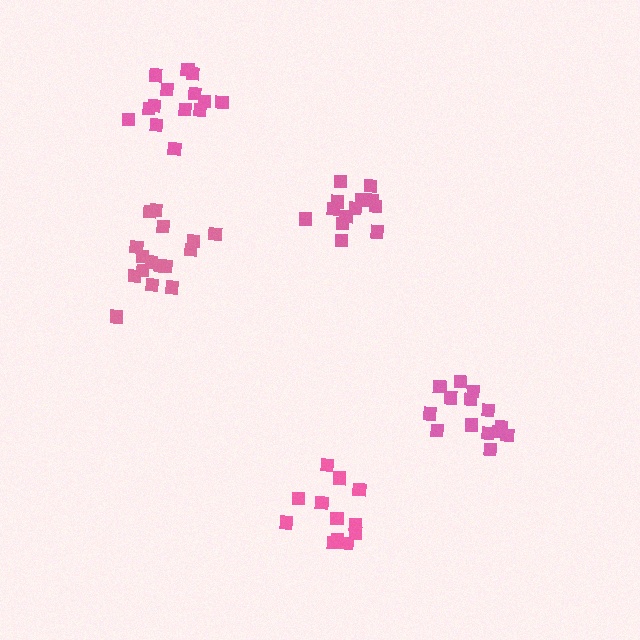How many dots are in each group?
Group 1: 14 dots, Group 2: 14 dots, Group 3: 14 dots, Group 4: 16 dots, Group 5: 12 dots (70 total).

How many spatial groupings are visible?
There are 5 spatial groupings.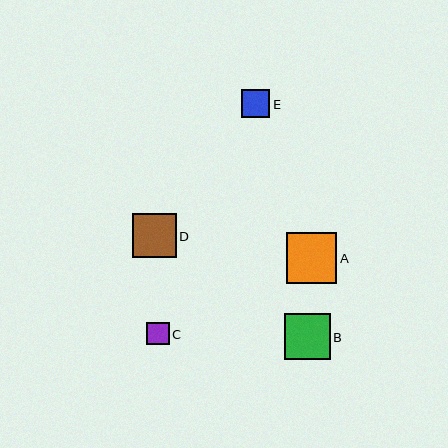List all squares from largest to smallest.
From largest to smallest: A, B, D, E, C.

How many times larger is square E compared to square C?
Square E is approximately 1.3 times the size of square C.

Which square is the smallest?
Square C is the smallest with a size of approximately 23 pixels.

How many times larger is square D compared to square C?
Square D is approximately 1.9 times the size of square C.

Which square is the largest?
Square A is the largest with a size of approximately 51 pixels.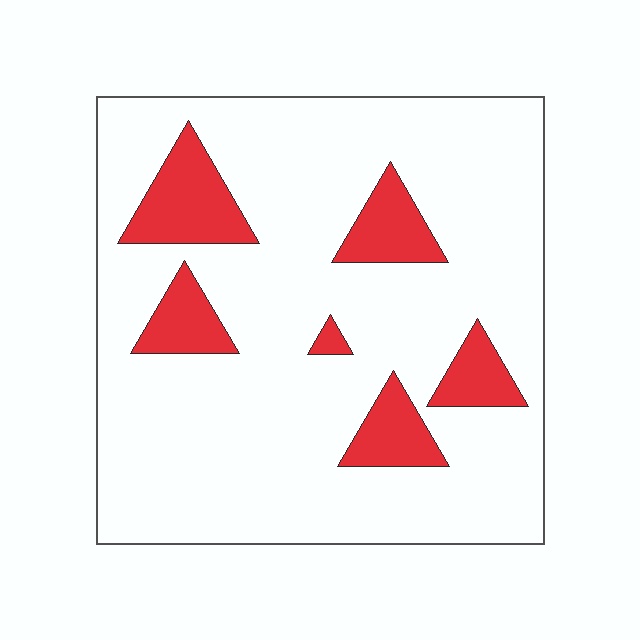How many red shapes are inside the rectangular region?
6.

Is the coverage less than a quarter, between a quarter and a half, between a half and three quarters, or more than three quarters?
Less than a quarter.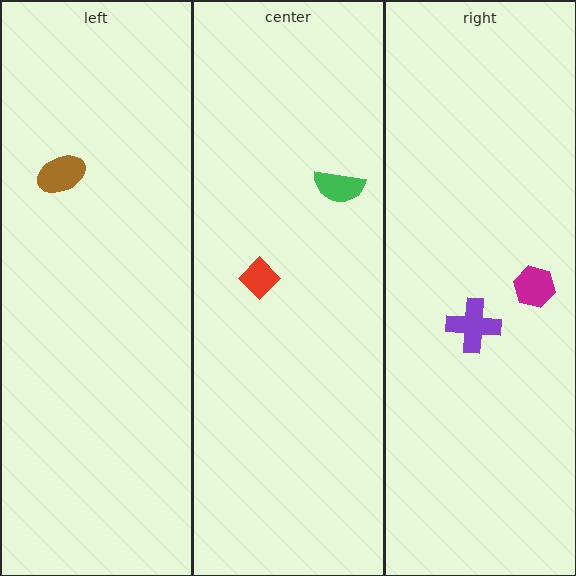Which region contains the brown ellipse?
The left region.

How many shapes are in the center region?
2.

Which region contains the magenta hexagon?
The right region.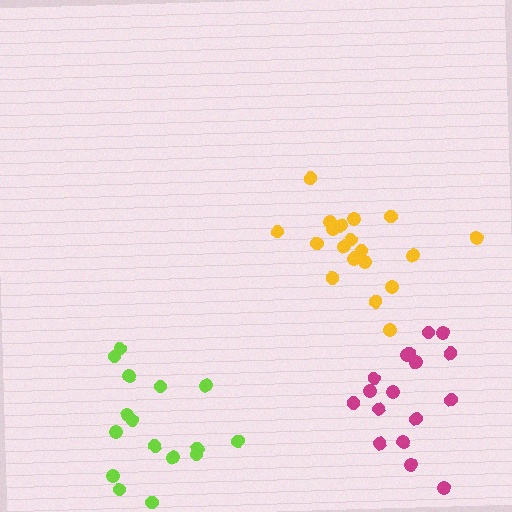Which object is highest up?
The yellow cluster is topmost.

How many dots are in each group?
Group 1: 20 dots, Group 2: 16 dots, Group 3: 17 dots (53 total).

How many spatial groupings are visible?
There are 3 spatial groupings.